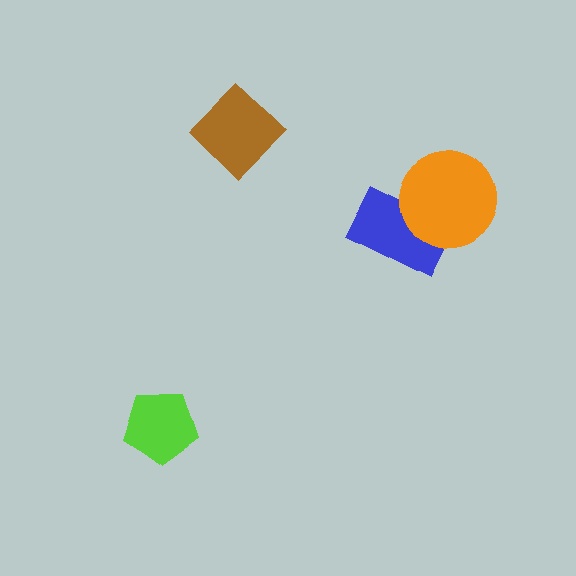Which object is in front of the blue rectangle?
The orange circle is in front of the blue rectangle.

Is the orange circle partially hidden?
No, no other shape covers it.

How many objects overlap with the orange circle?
1 object overlaps with the orange circle.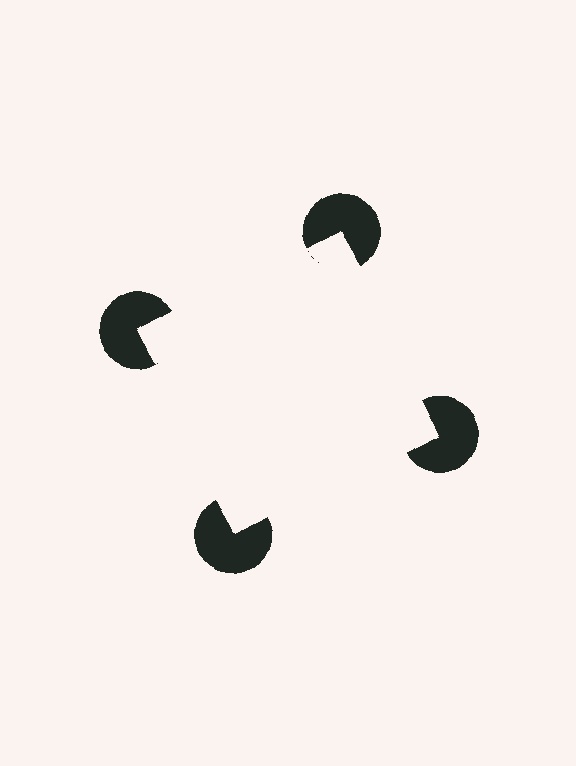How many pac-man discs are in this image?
There are 4 — one at each vertex of the illusory square.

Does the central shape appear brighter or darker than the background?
It typically appears slightly brighter than the background, even though no actual brightness change is drawn.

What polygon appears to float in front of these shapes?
An illusory square — its edges are inferred from the aligned wedge cuts in the pac-man discs, not physically drawn.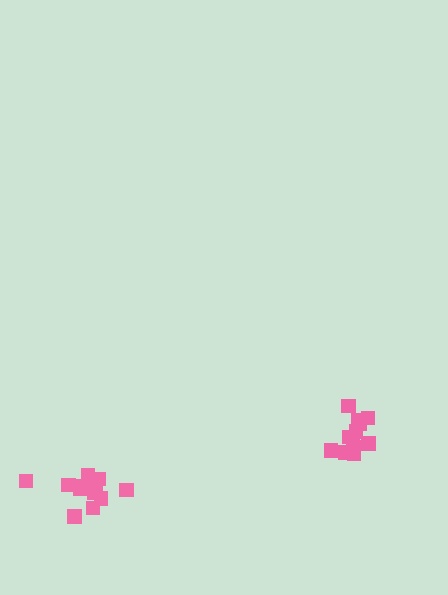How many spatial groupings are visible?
There are 2 spatial groupings.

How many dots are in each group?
Group 1: 12 dots, Group 2: 12 dots (24 total).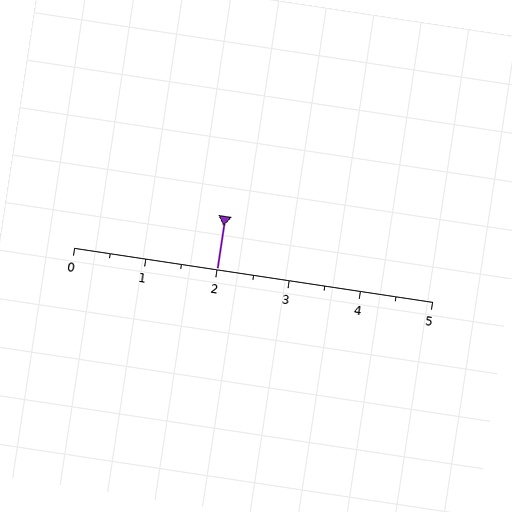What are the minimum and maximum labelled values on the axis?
The axis runs from 0 to 5.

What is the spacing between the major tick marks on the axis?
The major ticks are spaced 1 apart.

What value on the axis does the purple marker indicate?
The marker indicates approximately 2.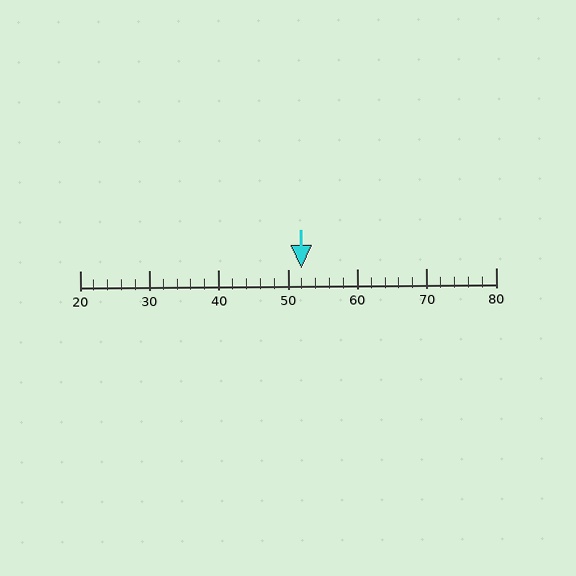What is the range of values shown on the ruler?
The ruler shows values from 20 to 80.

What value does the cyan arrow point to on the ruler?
The cyan arrow points to approximately 52.